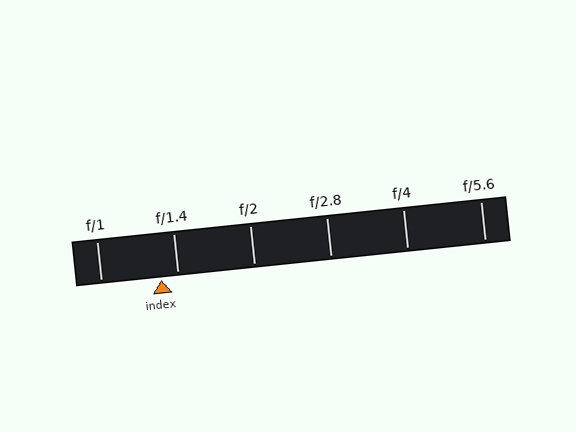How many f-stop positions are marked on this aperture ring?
There are 6 f-stop positions marked.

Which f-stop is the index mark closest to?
The index mark is closest to f/1.4.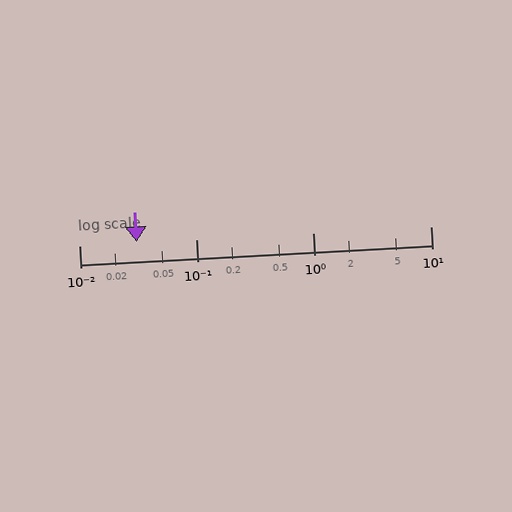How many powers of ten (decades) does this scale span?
The scale spans 3 decades, from 0.01 to 10.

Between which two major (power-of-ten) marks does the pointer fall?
The pointer is between 0.01 and 0.1.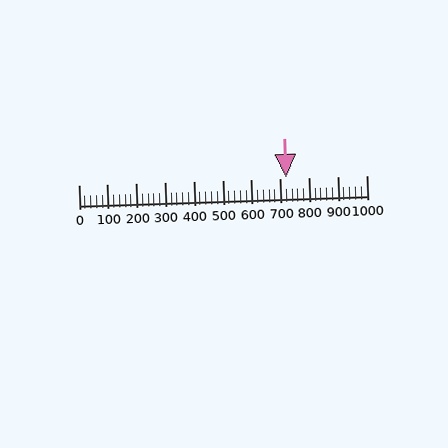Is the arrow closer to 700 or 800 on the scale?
The arrow is closer to 700.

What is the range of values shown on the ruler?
The ruler shows values from 0 to 1000.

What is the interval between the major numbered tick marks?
The major tick marks are spaced 100 units apart.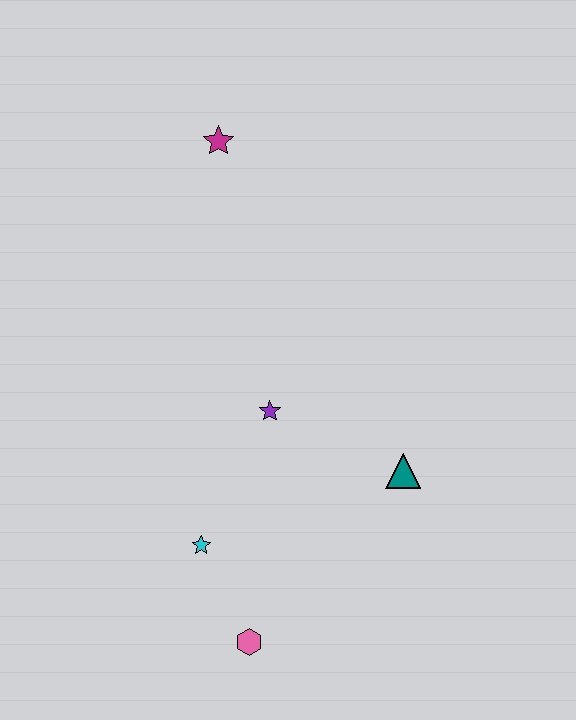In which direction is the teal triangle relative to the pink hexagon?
The teal triangle is above the pink hexagon.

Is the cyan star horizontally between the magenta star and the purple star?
No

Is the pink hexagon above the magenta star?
No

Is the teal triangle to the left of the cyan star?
No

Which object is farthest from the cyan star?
The magenta star is farthest from the cyan star.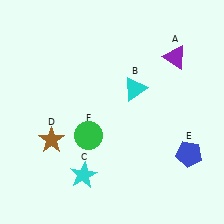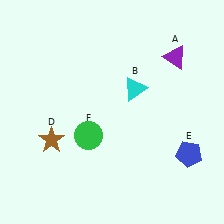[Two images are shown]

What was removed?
The cyan star (C) was removed in Image 2.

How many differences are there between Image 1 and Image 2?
There is 1 difference between the two images.